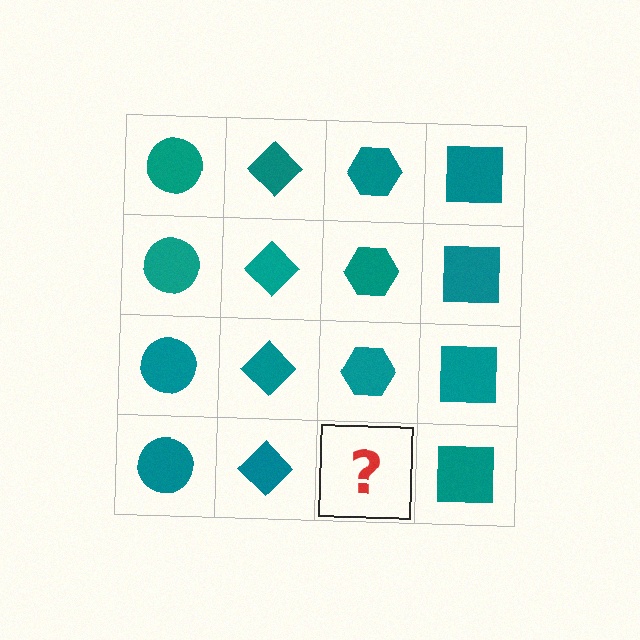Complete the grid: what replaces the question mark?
The question mark should be replaced with a teal hexagon.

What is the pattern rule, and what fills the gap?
The rule is that each column has a consistent shape. The gap should be filled with a teal hexagon.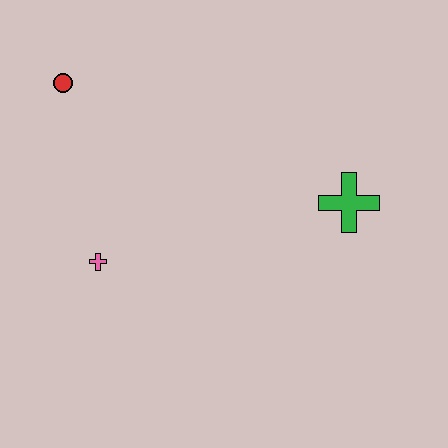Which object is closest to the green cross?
The pink cross is closest to the green cross.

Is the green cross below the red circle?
Yes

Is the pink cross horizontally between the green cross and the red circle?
Yes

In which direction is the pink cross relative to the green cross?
The pink cross is to the left of the green cross.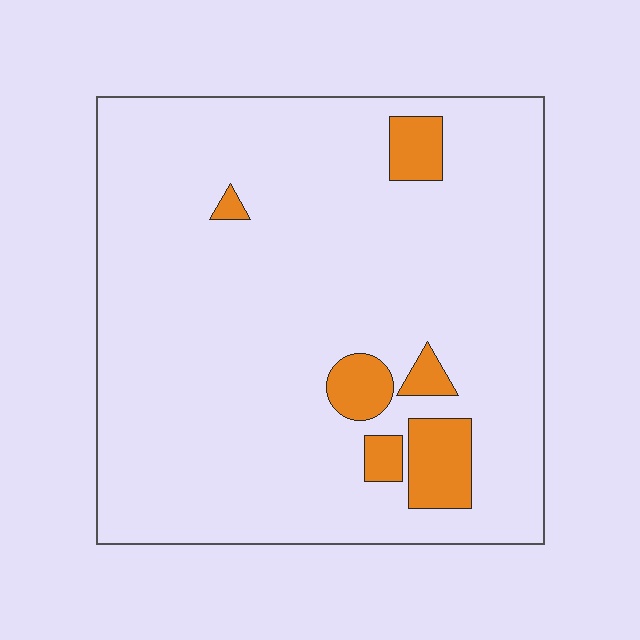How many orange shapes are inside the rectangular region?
6.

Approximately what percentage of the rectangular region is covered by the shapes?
Approximately 10%.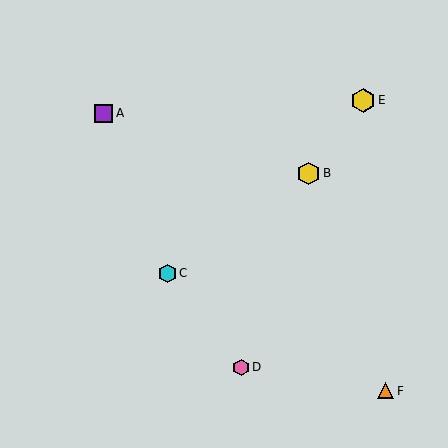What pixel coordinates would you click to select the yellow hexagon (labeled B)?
Click at (309, 173) to select the yellow hexagon B.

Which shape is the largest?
The yellow hexagon (labeled E) is the largest.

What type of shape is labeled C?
Shape C is a cyan hexagon.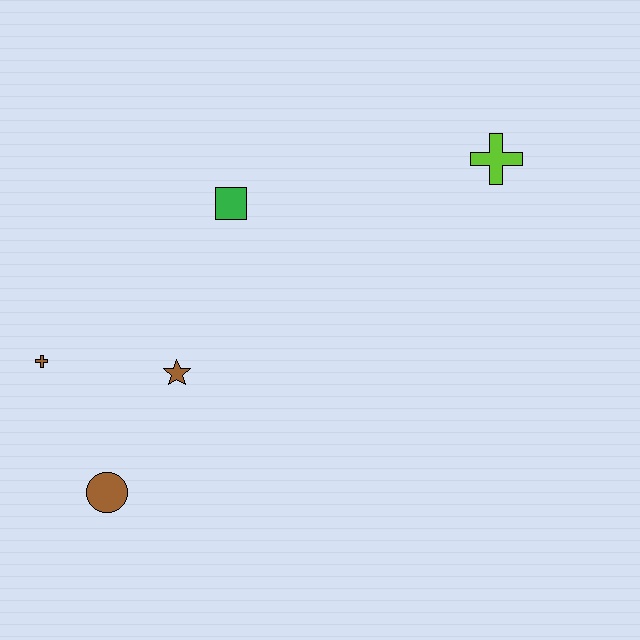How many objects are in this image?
There are 5 objects.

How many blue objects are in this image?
There are no blue objects.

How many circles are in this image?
There is 1 circle.